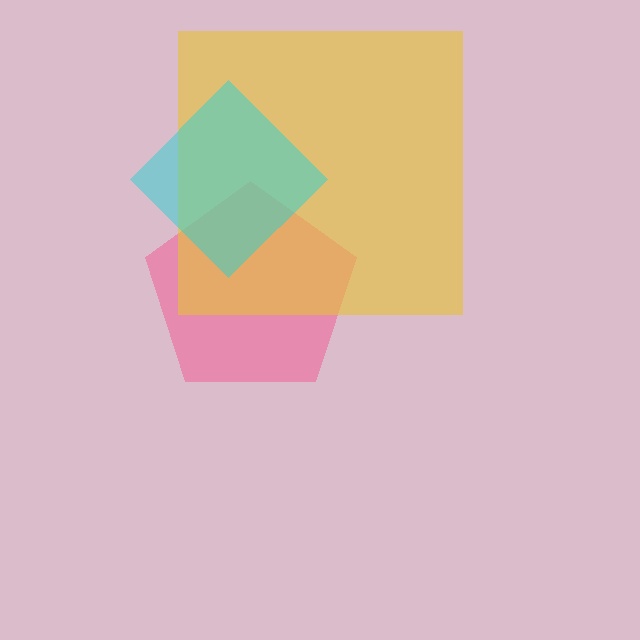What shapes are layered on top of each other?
The layered shapes are: a pink pentagon, a yellow square, a cyan diamond.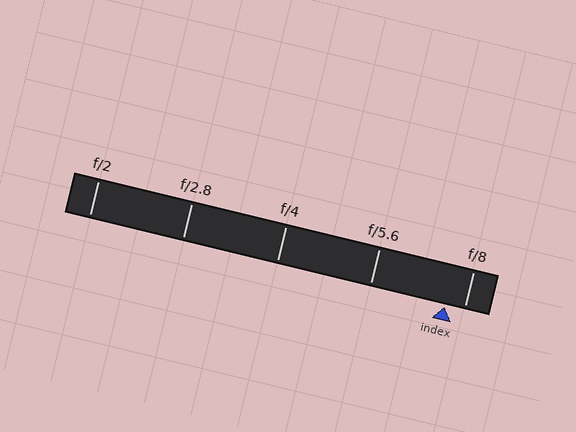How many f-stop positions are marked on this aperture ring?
There are 5 f-stop positions marked.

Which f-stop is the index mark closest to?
The index mark is closest to f/8.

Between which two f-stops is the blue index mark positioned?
The index mark is between f/5.6 and f/8.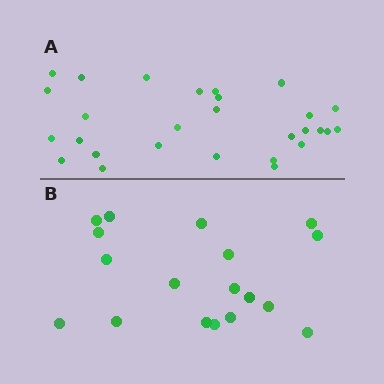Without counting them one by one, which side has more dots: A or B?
Region A (the top region) has more dots.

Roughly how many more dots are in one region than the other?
Region A has roughly 10 or so more dots than region B.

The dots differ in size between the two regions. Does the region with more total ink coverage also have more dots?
No. Region B has more total ink coverage because its dots are larger, but region A actually contains more individual dots. Total area can be misleading — the number of items is what matters here.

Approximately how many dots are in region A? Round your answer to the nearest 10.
About 30 dots. (The exact count is 28, which rounds to 30.)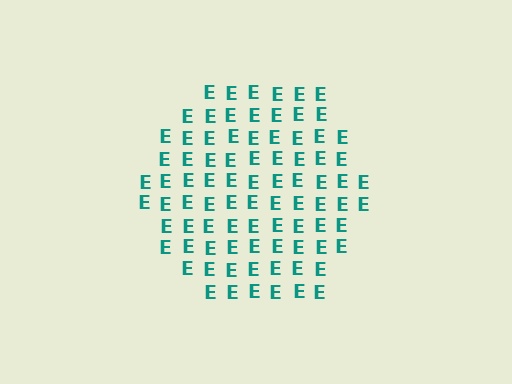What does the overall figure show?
The overall figure shows a hexagon.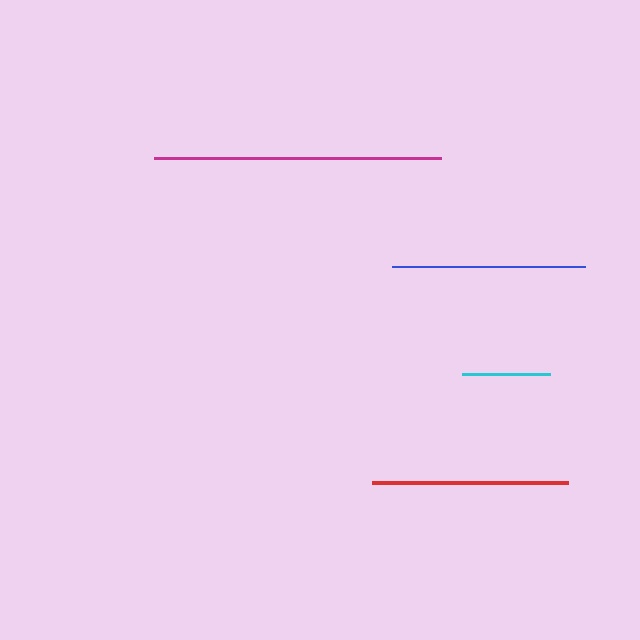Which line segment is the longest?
The magenta line is the longest at approximately 286 pixels.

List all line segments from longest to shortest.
From longest to shortest: magenta, red, blue, cyan.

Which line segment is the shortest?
The cyan line is the shortest at approximately 87 pixels.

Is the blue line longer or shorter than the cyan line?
The blue line is longer than the cyan line.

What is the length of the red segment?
The red segment is approximately 196 pixels long.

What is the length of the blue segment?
The blue segment is approximately 193 pixels long.